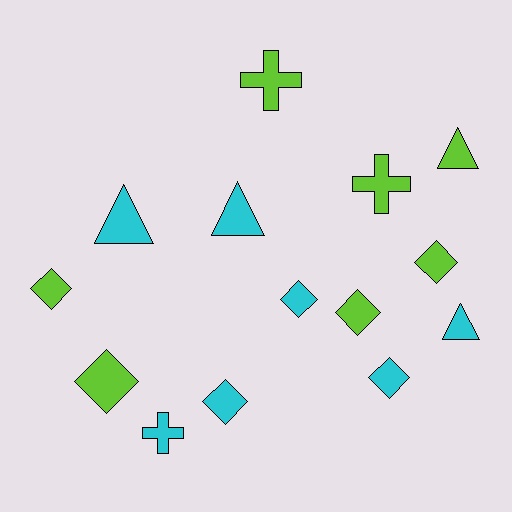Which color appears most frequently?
Cyan, with 7 objects.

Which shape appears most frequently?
Diamond, with 7 objects.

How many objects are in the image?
There are 14 objects.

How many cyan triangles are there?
There are 3 cyan triangles.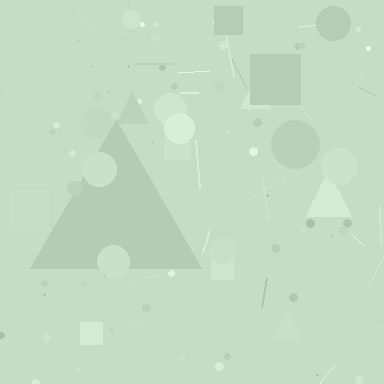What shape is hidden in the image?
A triangle is hidden in the image.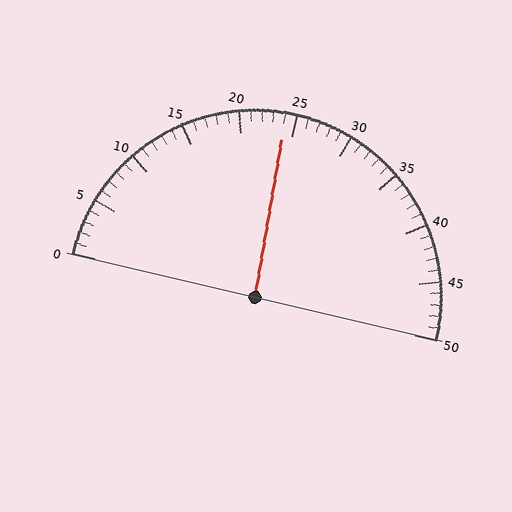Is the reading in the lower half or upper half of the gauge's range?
The reading is in the lower half of the range (0 to 50).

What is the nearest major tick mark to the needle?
The nearest major tick mark is 25.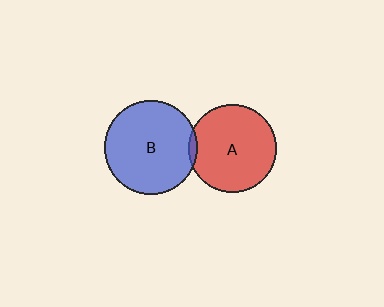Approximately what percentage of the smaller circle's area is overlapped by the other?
Approximately 5%.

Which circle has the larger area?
Circle B (blue).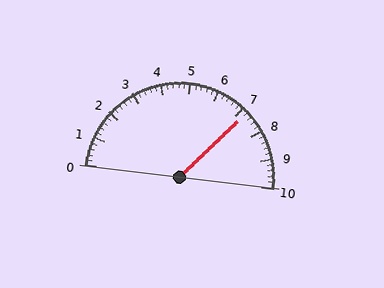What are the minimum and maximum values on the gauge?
The gauge ranges from 0 to 10.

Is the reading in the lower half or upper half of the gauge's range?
The reading is in the upper half of the range (0 to 10).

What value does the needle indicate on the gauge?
The needle indicates approximately 7.2.